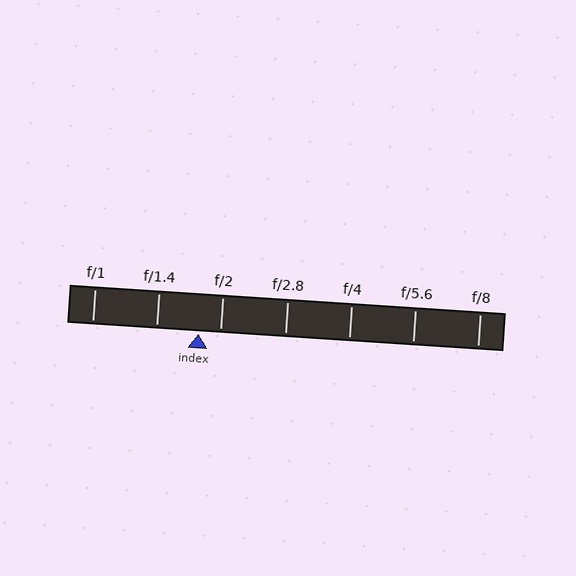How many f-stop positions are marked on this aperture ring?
There are 7 f-stop positions marked.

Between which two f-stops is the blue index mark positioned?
The index mark is between f/1.4 and f/2.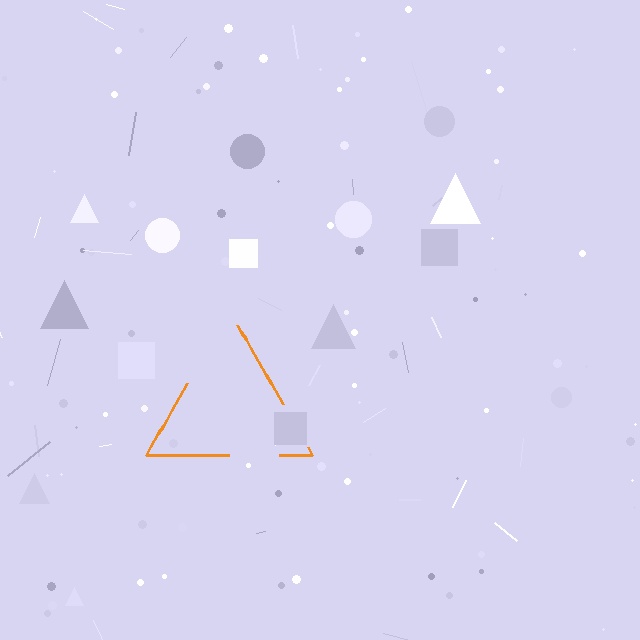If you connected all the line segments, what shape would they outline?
They would outline a triangle.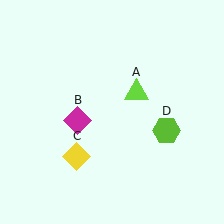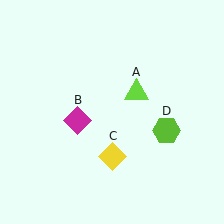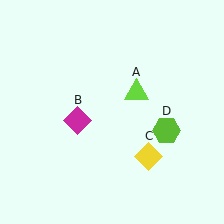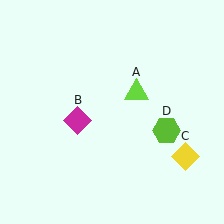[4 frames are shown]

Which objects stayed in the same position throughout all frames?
Lime triangle (object A) and magenta diamond (object B) and lime hexagon (object D) remained stationary.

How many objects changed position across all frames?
1 object changed position: yellow diamond (object C).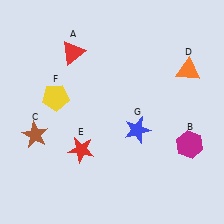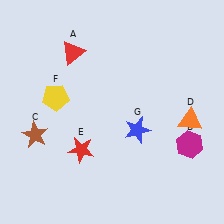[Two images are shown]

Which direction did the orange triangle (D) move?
The orange triangle (D) moved down.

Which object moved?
The orange triangle (D) moved down.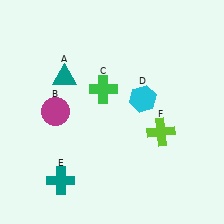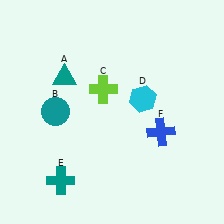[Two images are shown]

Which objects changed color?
B changed from magenta to teal. C changed from green to lime. F changed from lime to blue.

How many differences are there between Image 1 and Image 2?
There are 3 differences between the two images.